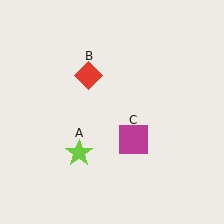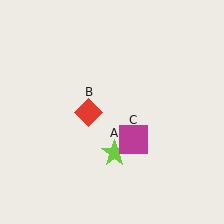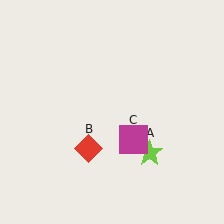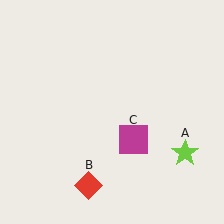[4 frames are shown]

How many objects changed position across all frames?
2 objects changed position: lime star (object A), red diamond (object B).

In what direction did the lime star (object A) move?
The lime star (object A) moved right.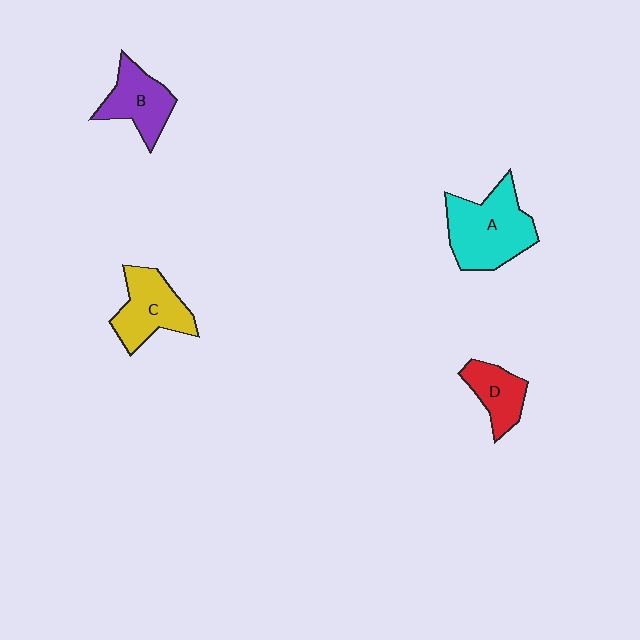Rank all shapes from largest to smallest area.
From largest to smallest: A (cyan), C (yellow), B (purple), D (red).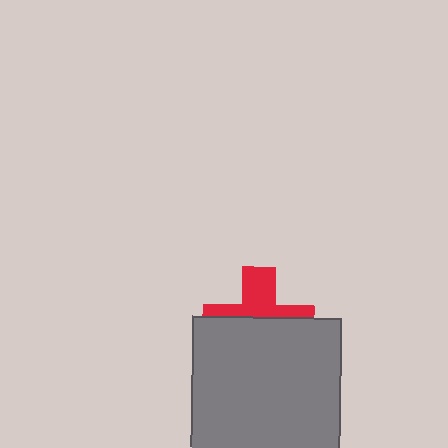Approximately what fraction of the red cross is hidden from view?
Roughly 59% of the red cross is hidden behind the gray rectangle.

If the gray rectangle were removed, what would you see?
You would see the complete red cross.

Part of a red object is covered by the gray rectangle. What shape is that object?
It is a cross.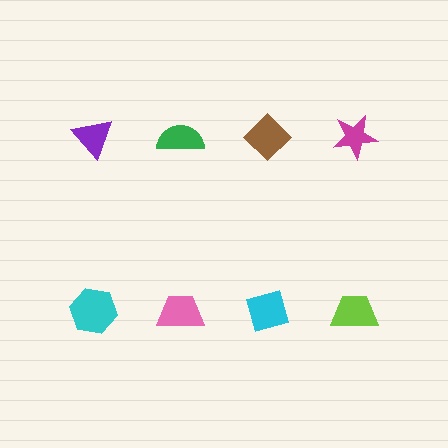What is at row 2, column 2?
A pink trapezoid.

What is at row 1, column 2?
A green semicircle.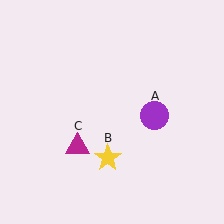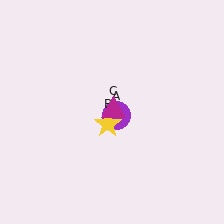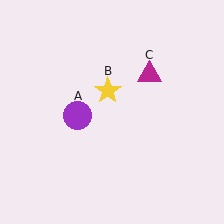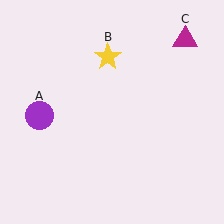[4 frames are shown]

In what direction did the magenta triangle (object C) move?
The magenta triangle (object C) moved up and to the right.